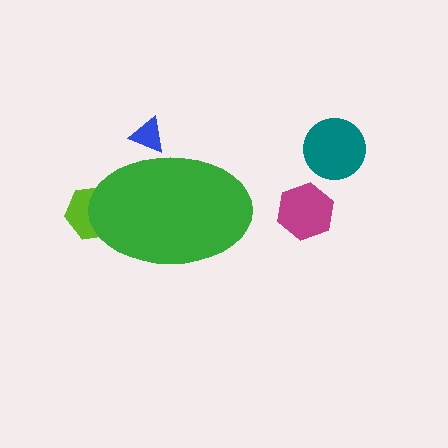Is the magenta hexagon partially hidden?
No, the magenta hexagon is fully visible.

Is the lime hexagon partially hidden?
Yes, the lime hexagon is partially hidden behind the green ellipse.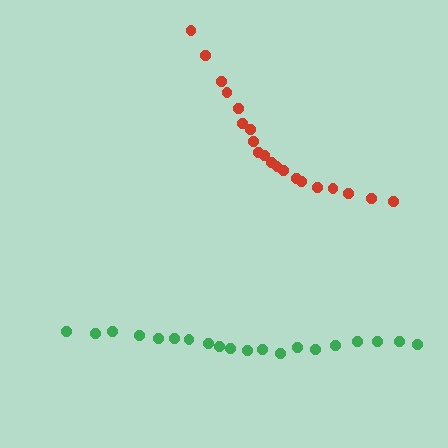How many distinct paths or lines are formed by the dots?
There are 2 distinct paths.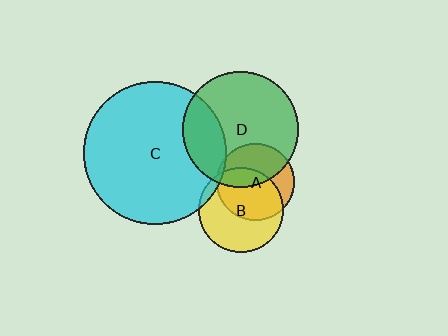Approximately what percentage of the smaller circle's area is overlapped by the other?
Approximately 15%.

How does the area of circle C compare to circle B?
Approximately 2.8 times.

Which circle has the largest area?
Circle C (cyan).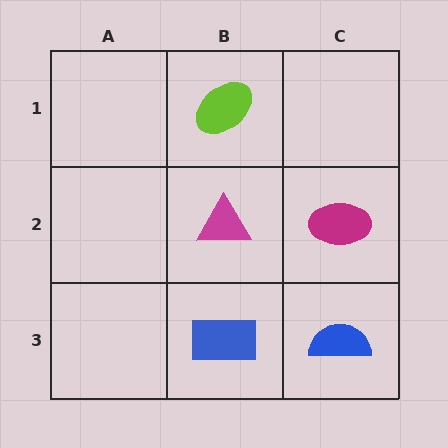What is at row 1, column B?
A lime ellipse.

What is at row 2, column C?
A magenta ellipse.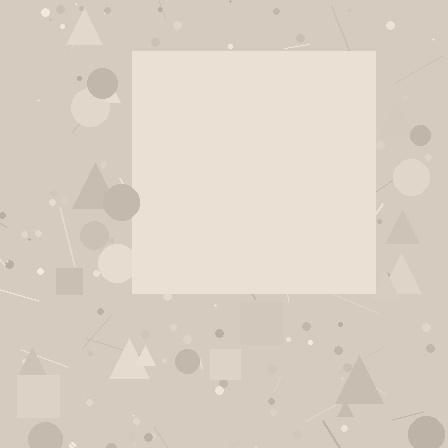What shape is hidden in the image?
A square is hidden in the image.